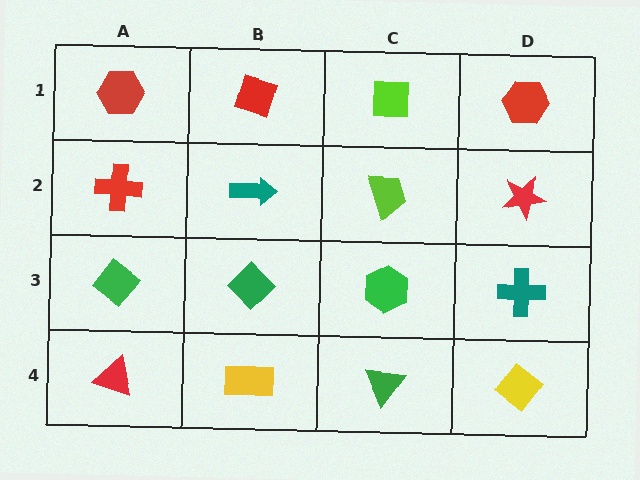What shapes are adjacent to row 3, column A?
A red cross (row 2, column A), a red triangle (row 4, column A), a green diamond (row 3, column B).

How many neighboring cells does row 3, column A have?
3.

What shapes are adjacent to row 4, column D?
A teal cross (row 3, column D), a green triangle (row 4, column C).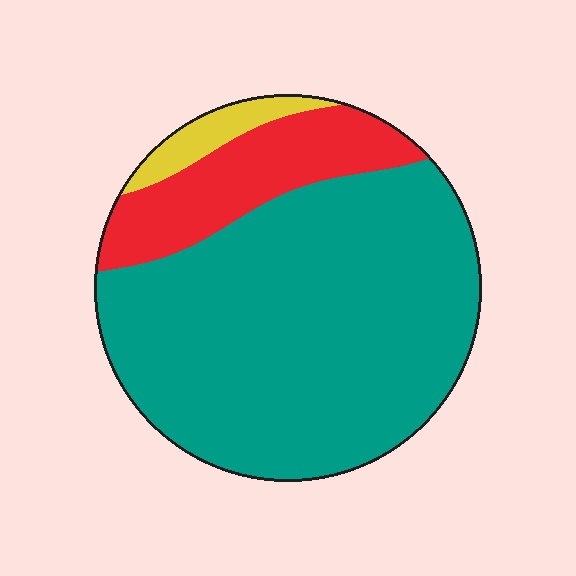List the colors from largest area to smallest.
From largest to smallest: teal, red, yellow.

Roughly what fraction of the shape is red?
Red takes up between a sixth and a third of the shape.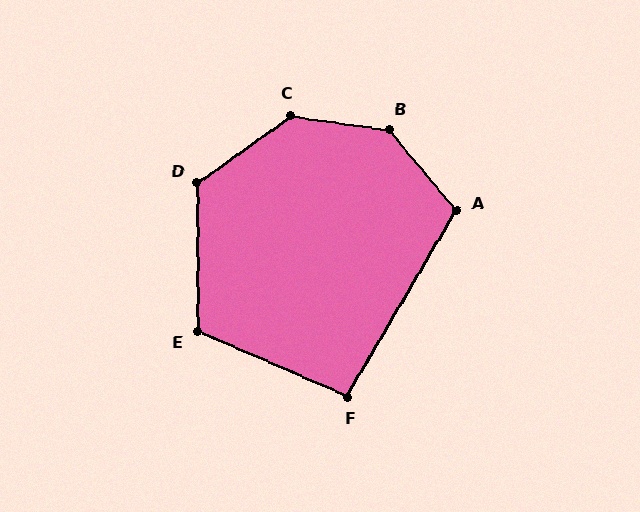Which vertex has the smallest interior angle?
F, at approximately 97 degrees.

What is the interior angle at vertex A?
Approximately 110 degrees (obtuse).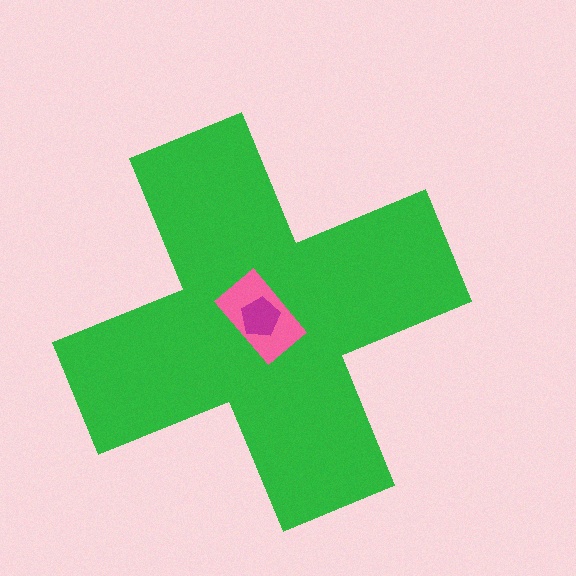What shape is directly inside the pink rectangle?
The magenta pentagon.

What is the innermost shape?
The magenta pentagon.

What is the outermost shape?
The green cross.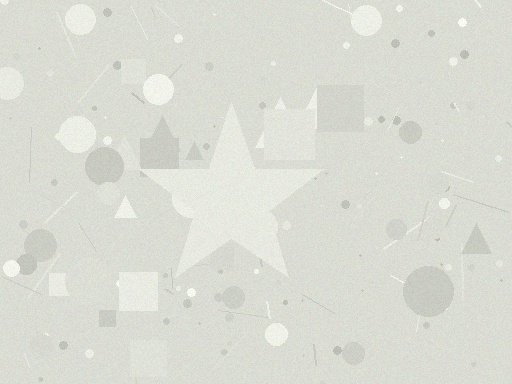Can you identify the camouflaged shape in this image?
The camouflaged shape is a star.